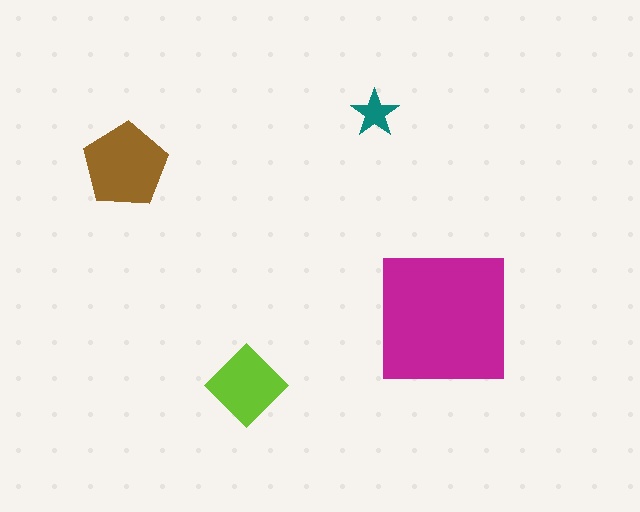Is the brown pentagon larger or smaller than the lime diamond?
Larger.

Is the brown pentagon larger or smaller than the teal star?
Larger.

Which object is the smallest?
The teal star.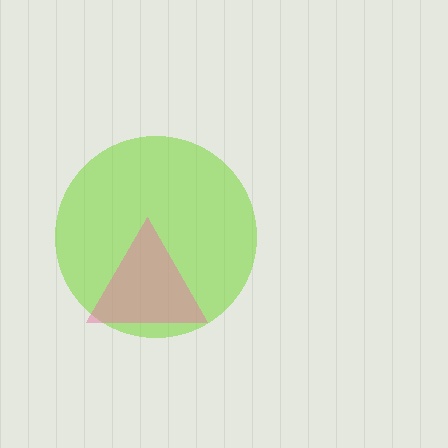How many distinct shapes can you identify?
There are 2 distinct shapes: a lime circle, a pink triangle.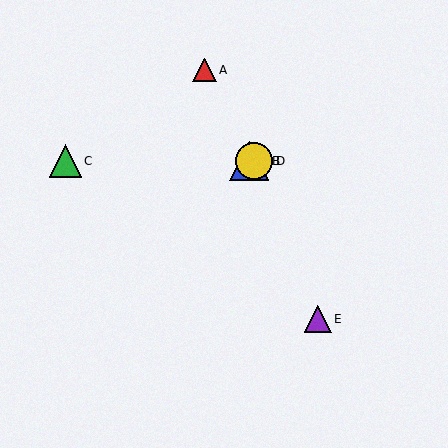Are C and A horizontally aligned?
No, C is at y≈161 and A is at y≈70.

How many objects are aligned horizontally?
3 objects (B, C, D) are aligned horizontally.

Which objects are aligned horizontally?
Objects B, C, D are aligned horizontally.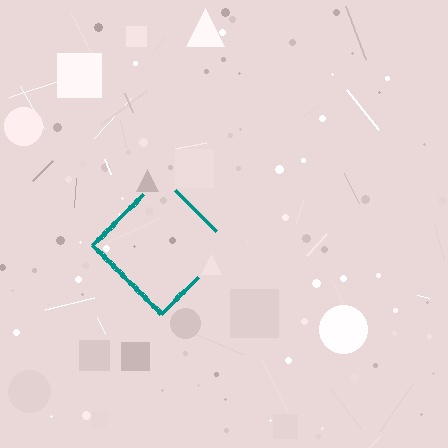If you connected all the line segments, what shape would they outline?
They would outline a diamond.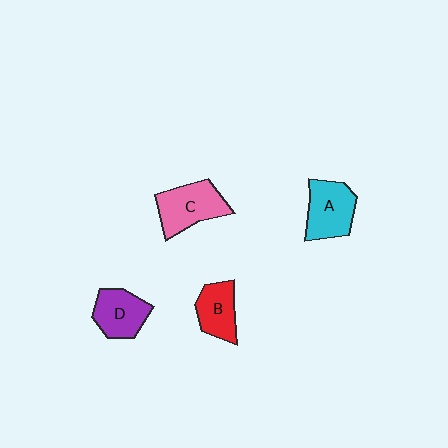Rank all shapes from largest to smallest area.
From largest to smallest: C (pink), A (cyan), D (purple), B (red).